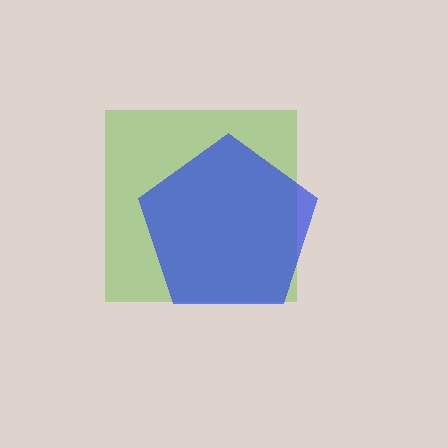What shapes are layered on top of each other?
The layered shapes are: a lime square, a blue pentagon.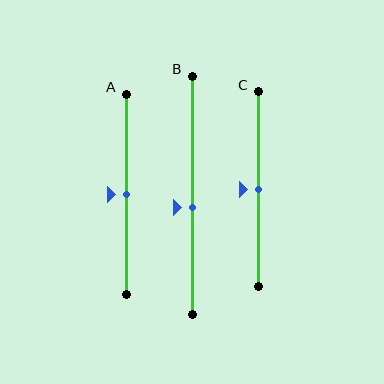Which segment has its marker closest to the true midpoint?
Segment A has its marker closest to the true midpoint.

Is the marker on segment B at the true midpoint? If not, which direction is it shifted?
No, the marker on segment B is shifted downward by about 5% of the segment length.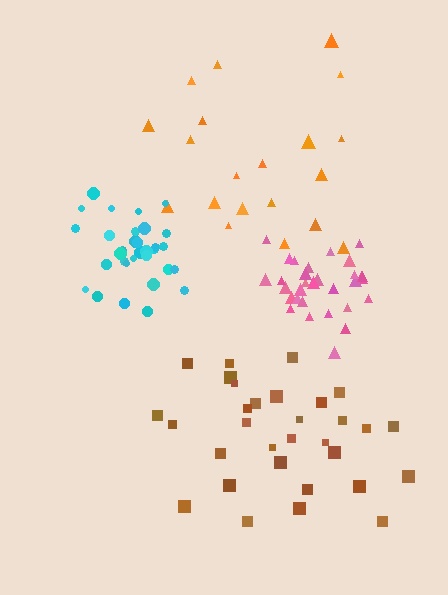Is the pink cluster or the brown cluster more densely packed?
Pink.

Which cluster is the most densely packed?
Pink.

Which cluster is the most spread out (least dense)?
Orange.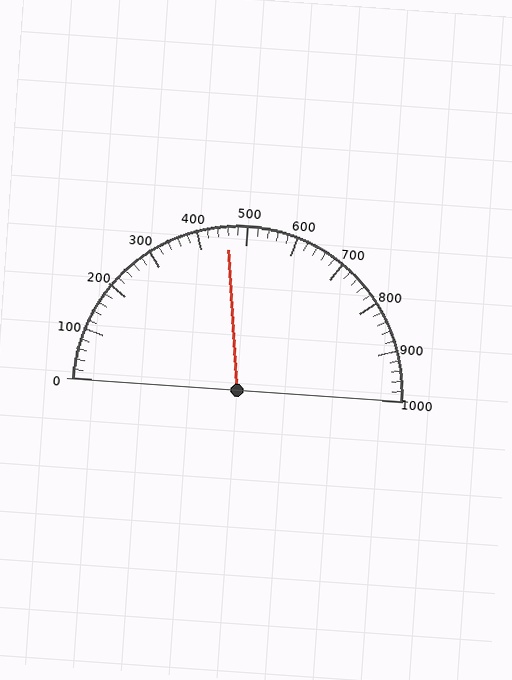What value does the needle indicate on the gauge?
The needle indicates approximately 460.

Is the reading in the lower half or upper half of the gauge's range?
The reading is in the lower half of the range (0 to 1000).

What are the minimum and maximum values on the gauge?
The gauge ranges from 0 to 1000.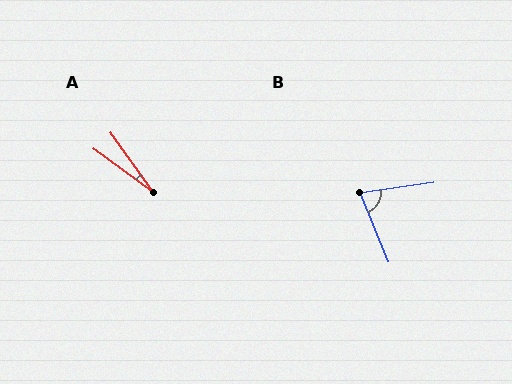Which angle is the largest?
B, at approximately 75 degrees.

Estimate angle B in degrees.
Approximately 75 degrees.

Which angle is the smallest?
A, at approximately 18 degrees.